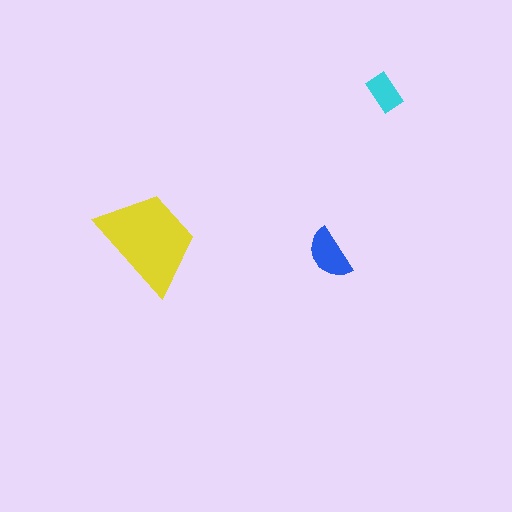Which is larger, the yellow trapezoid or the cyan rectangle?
The yellow trapezoid.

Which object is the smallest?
The cyan rectangle.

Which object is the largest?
The yellow trapezoid.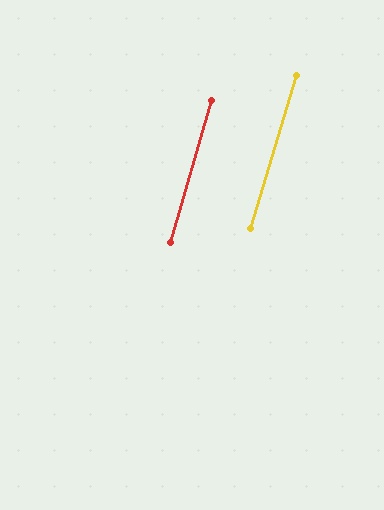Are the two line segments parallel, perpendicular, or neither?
Parallel — their directions differ by only 0.5°.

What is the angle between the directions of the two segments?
Approximately 1 degree.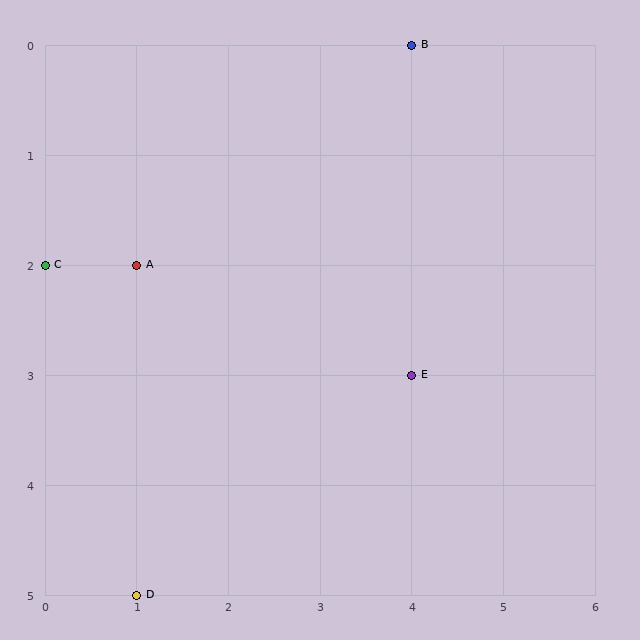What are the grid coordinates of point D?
Point D is at grid coordinates (1, 5).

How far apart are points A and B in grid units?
Points A and B are 3 columns and 2 rows apart (about 3.6 grid units diagonally).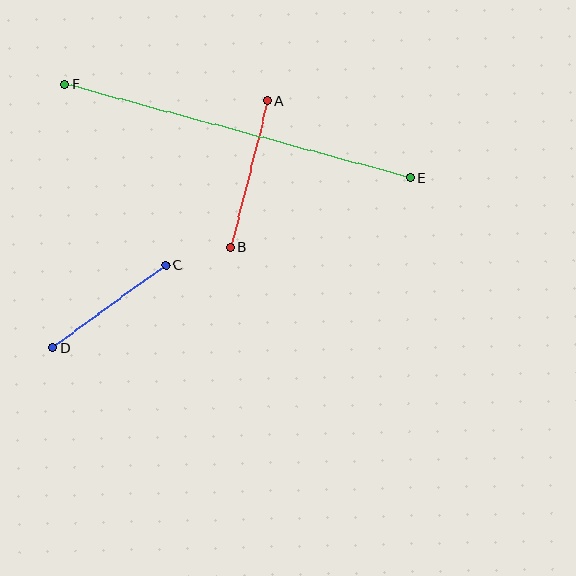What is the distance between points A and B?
The distance is approximately 151 pixels.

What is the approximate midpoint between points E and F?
The midpoint is at approximately (237, 131) pixels.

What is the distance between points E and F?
The distance is approximately 358 pixels.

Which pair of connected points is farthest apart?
Points E and F are farthest apart.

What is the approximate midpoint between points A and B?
The midpoint is at approximately (249, 174) pixels.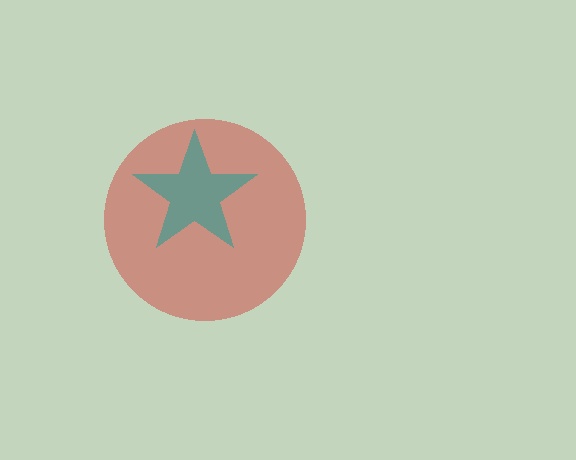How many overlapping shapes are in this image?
There are 2 overlapping shapes in the image.